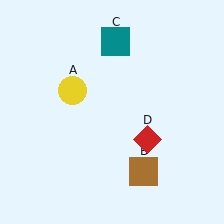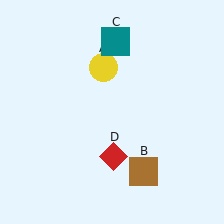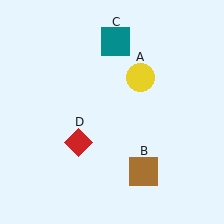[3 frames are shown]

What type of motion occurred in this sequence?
The yellow circle (object A), red diamond (object D) rotated clockwise around the center of the scene.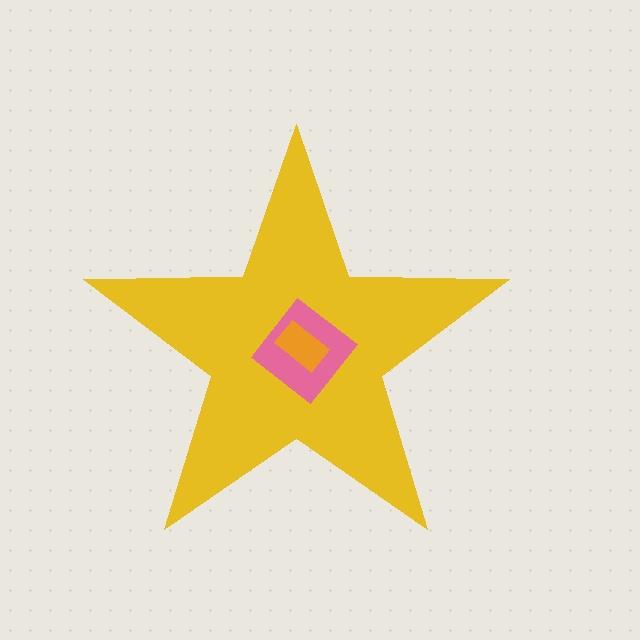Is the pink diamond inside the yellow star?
Yes.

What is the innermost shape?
The orange rectangle.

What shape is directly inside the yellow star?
The pink diamond.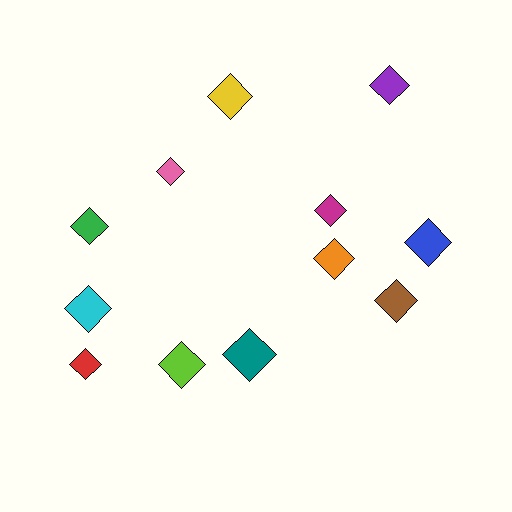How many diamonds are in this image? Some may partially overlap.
There are 12 diamonds.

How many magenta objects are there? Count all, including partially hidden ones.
There is 1 magenta object.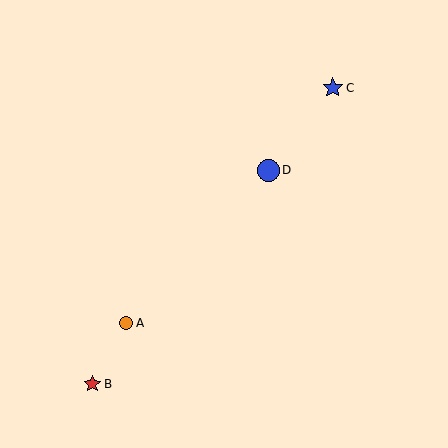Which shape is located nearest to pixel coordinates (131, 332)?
The orange circle (labeled A) at (126, 323) is nearest to that location.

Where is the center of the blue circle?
The center of the blue circle is at (268, 170).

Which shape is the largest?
The blue circle (labeled D) is the largest.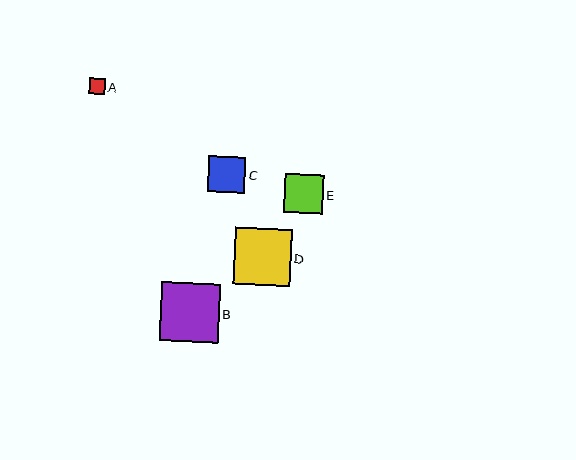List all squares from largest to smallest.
From largest to smallest: B, D, E, C, A.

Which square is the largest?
Square B is the largest with a size of approximately 59 pixels.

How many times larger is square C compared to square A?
Square C is approximately 2.4 times the size of square A.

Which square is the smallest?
Square A is the smallest with a size of approximately 16 pixels.